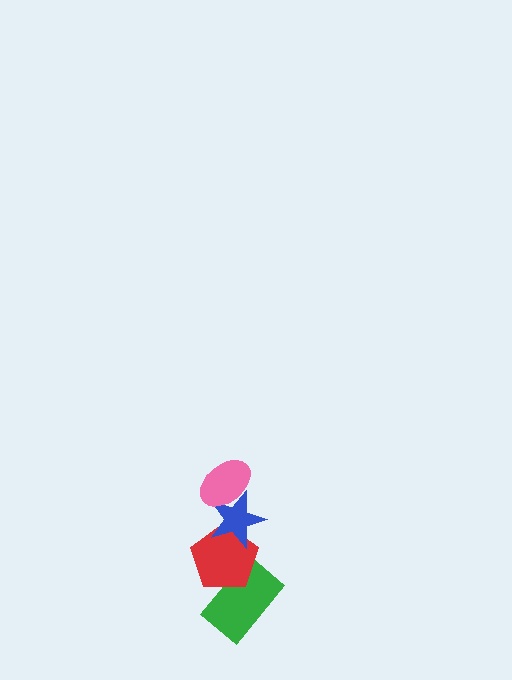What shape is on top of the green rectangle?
The red pentagon is on top of the green rectangle.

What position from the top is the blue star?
The blue star is 2nd from the top.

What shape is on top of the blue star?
The pink ellipse is on top of the blue star.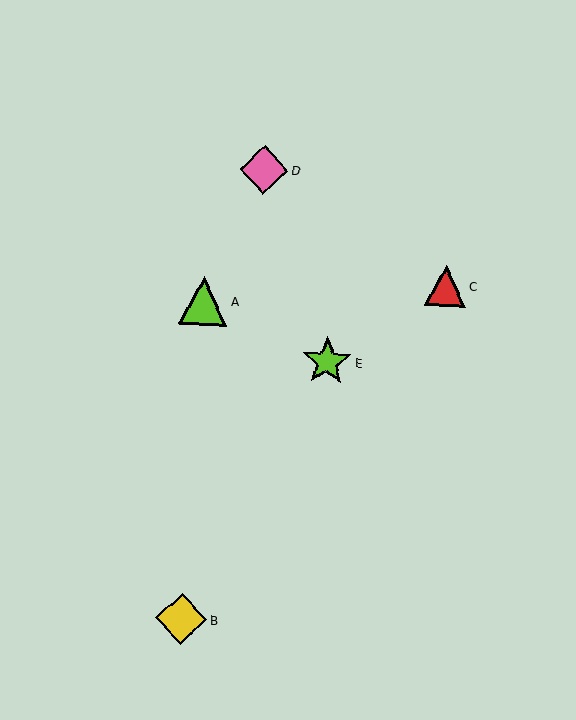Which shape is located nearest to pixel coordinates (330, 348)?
The lime star (labeled E) at (327, 362) is nearest to that location.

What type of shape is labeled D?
Shape D is a pink diamond.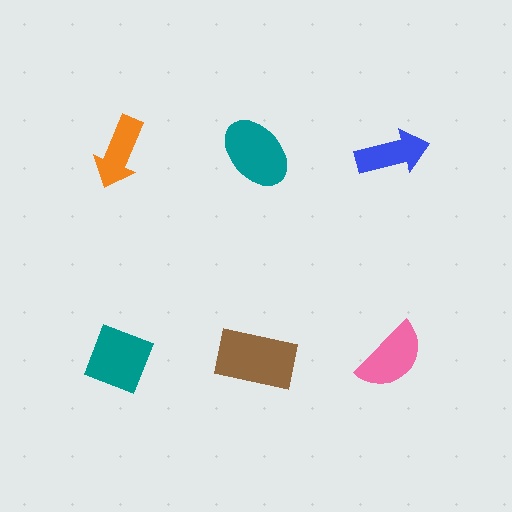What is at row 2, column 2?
A brown rectangle.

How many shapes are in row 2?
3 shapes.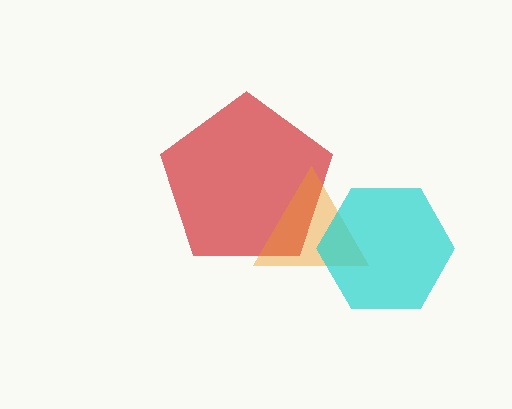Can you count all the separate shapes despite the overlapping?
Yes, there are 3 separate shapes.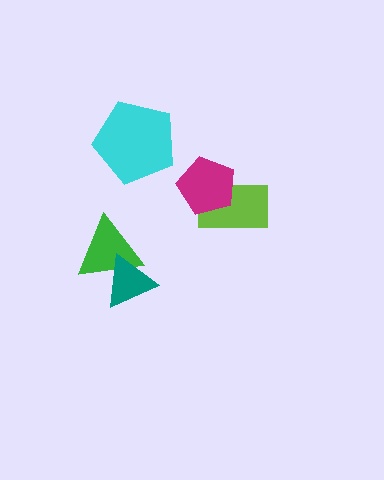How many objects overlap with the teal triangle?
1 object overlaps with the teal triangle.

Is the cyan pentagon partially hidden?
No, no other shape covers it.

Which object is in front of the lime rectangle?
The magenta pentagon is in front of the lime rectangle.